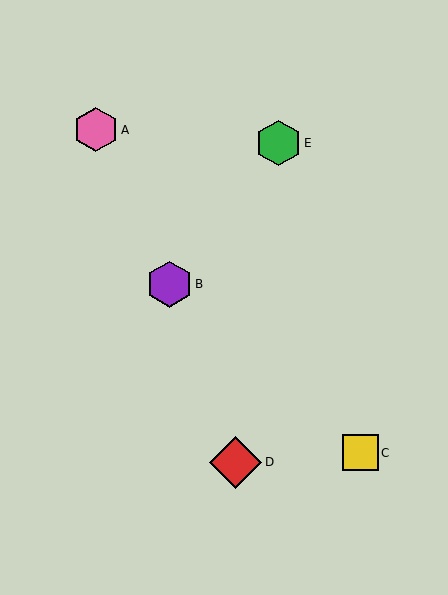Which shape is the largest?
The red diamond (labeled D) is the largest.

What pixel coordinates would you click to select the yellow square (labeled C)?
Click at (360, 453) to select the yellow square C.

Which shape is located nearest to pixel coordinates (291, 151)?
The green hexagon (labeled E) at (279, 143) is nearest to that location.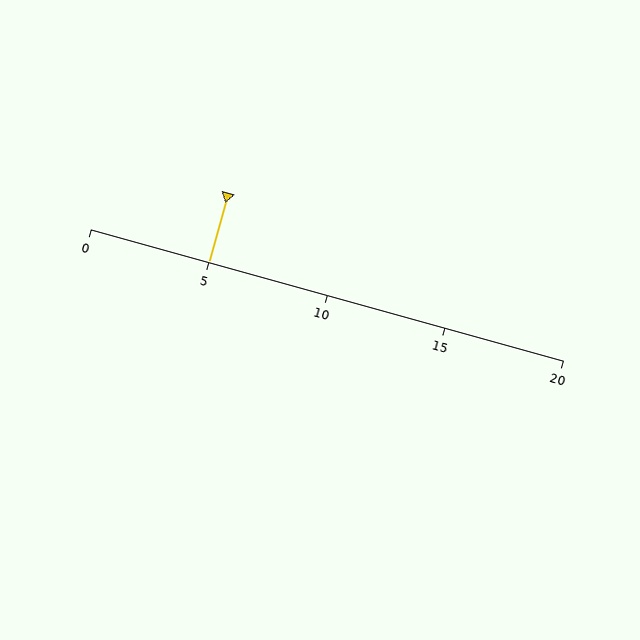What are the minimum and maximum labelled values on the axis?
The axis runs from 0 to 20.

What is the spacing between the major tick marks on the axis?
The major ticks are spaced 5 apart.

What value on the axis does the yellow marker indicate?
The marker indicates approximately 5.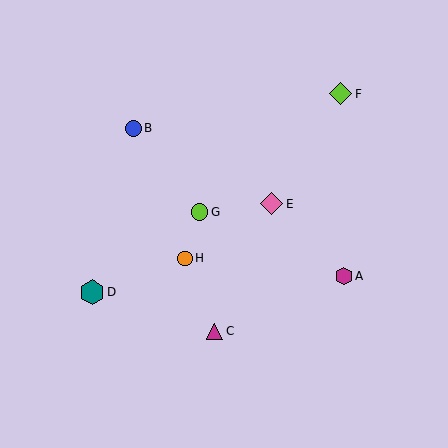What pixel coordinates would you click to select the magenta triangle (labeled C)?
Click at (215, 331) to select the magenta triangle C.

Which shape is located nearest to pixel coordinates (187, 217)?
The lime circle (labeled G) at (199, 212) is nearest to that location.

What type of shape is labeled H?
Shape H is an orange circle.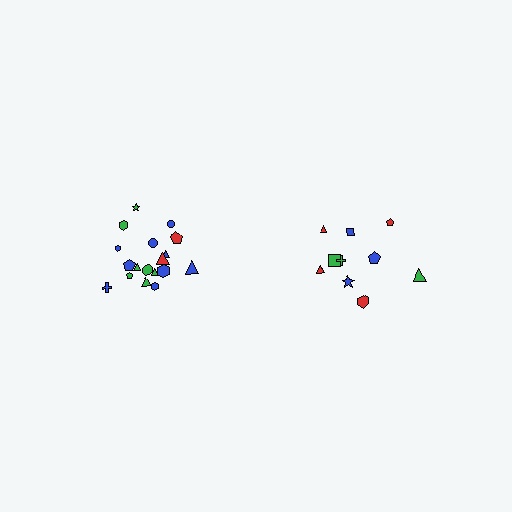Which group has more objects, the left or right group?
The left group.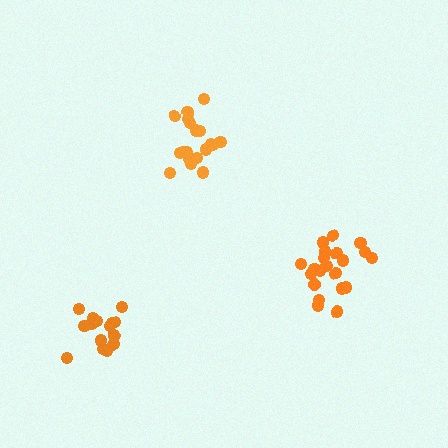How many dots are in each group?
Group 1: 15 dots, Group 2: 21 dots, Group 3: 19 dots (55 total).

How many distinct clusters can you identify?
There are 3 distinct clusters.